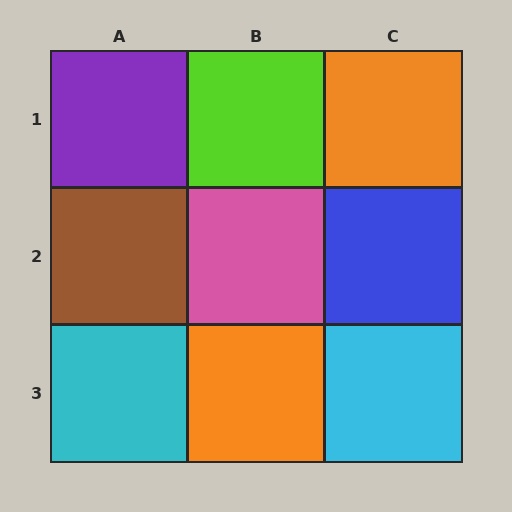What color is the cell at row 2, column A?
Brown.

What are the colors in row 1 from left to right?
Purple, lime, orange.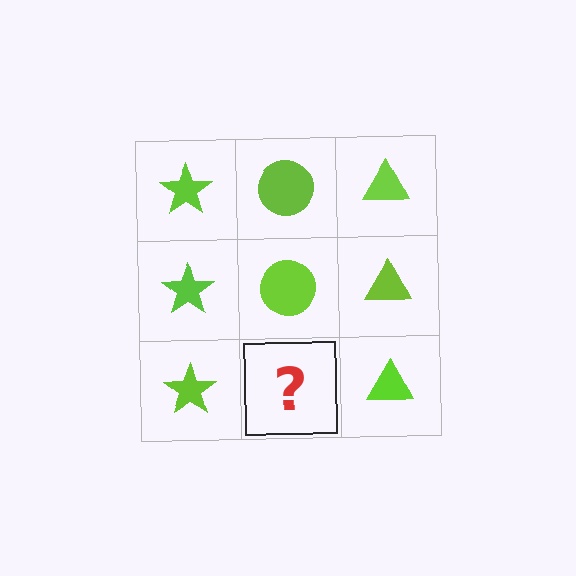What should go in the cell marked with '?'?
The missing cell should contain a lime circle.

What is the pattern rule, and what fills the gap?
The rule is that each column has a consistent shape. The gap should be filled with a lime circle.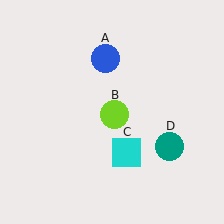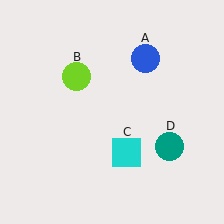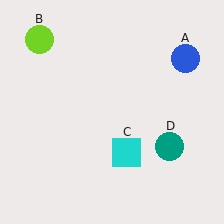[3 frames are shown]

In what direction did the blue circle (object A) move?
The blue circle (object A) moved right.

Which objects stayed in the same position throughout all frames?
Cyan square (object C) and teal circle (object D) remained stationary.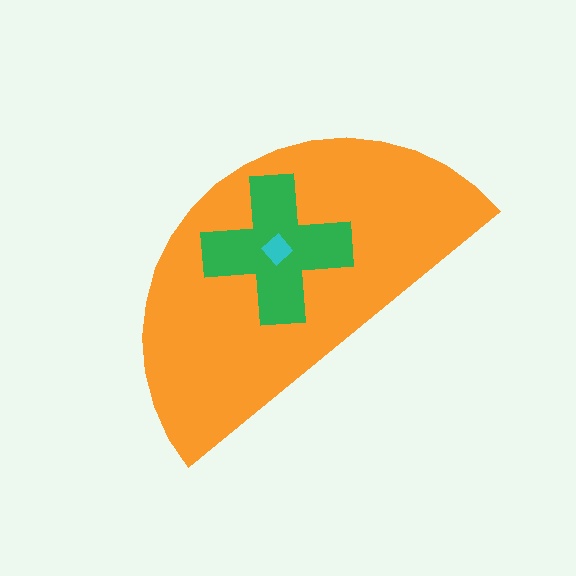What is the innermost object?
The cyan diamond.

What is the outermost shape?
The orange semicircle.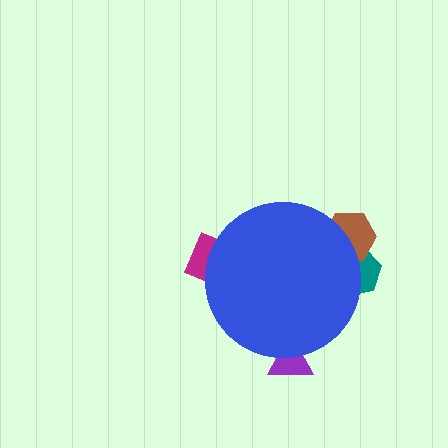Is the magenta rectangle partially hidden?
Yes, the magenta rectangle is partially hidden behind the blue circle.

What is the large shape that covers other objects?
A blue circle.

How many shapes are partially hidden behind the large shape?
4 shapes are partially hidden.